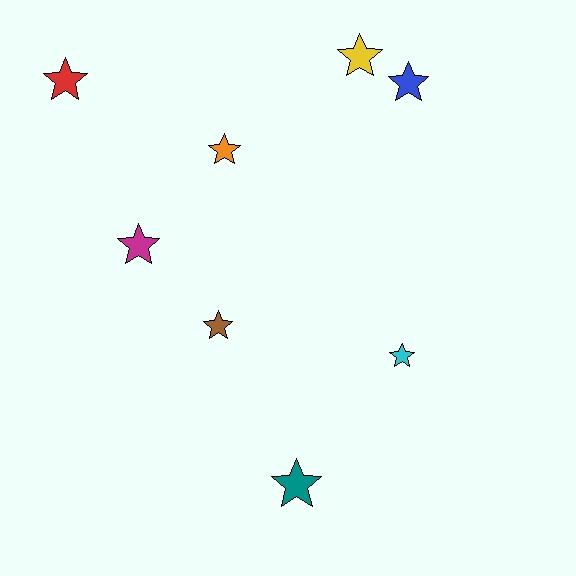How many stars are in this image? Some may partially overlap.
There are 8 stars.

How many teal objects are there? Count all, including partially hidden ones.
There is 1 teal object.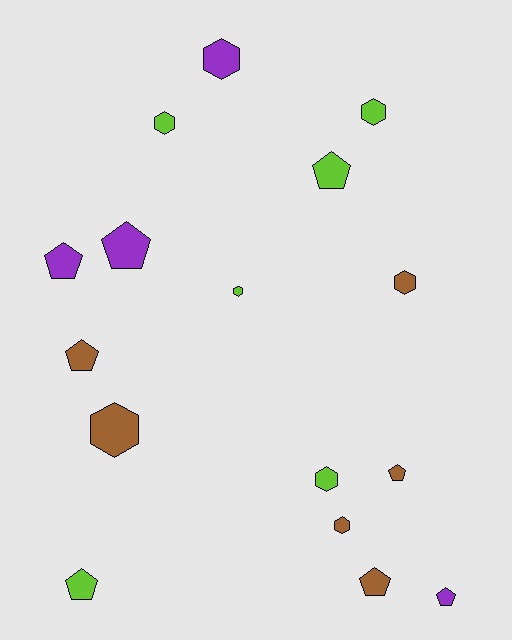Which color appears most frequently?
Brown, with 6 objects.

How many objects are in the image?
There are 16 objects.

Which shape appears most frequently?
Pentagon, with 8 objects.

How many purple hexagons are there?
There is 1 purple hexagon.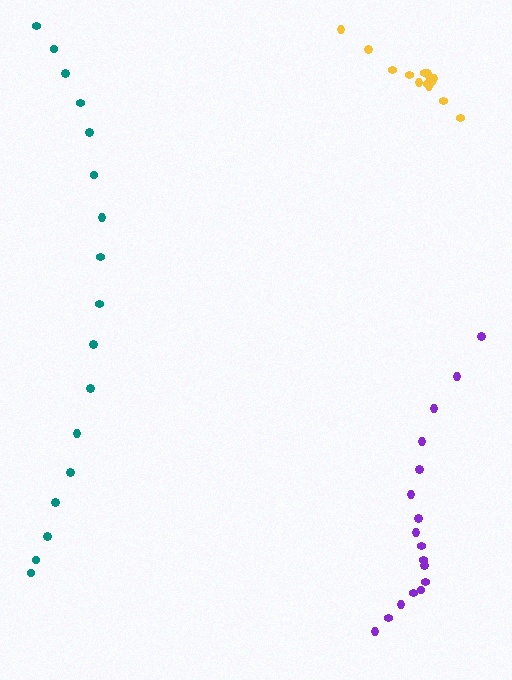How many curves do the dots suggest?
There are 3 distinct paths.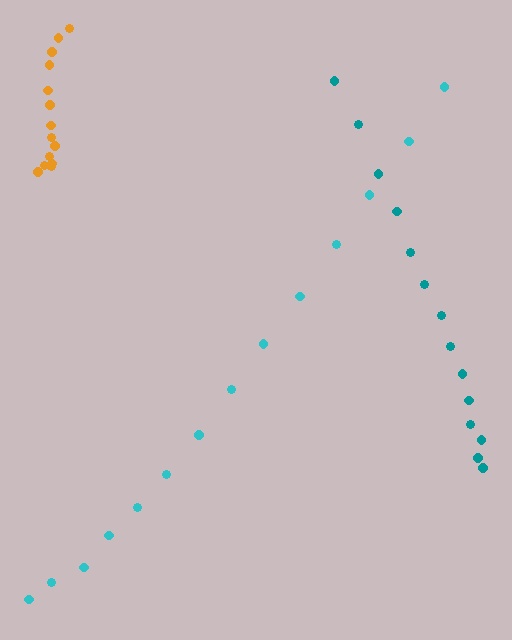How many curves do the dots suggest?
There are 3 distinct paths.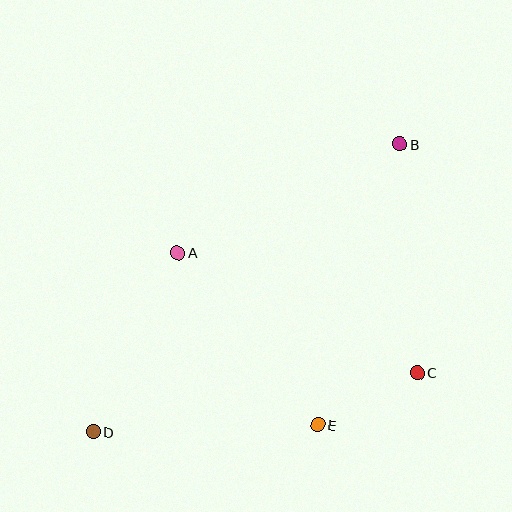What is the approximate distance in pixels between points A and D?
The distance between A and D is approximately 198 pixels.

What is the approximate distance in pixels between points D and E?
The distance between D and E is approximately 224 pixels.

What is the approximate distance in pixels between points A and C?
The distance between A and C is approximately 268 pixels.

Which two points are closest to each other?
Points C and E are closest to each other.